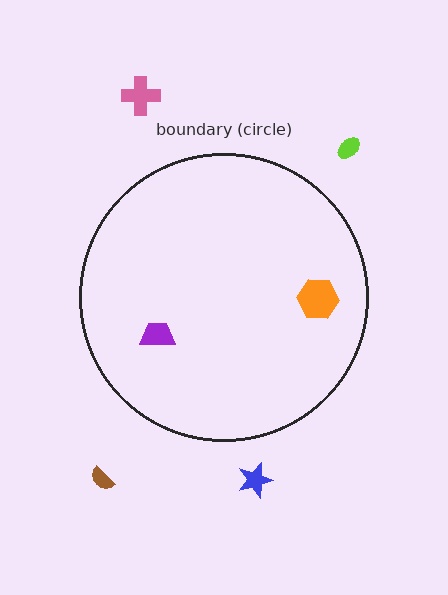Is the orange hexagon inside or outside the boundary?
Inside.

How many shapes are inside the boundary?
2 inside, 4 outside.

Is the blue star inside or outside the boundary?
Outside.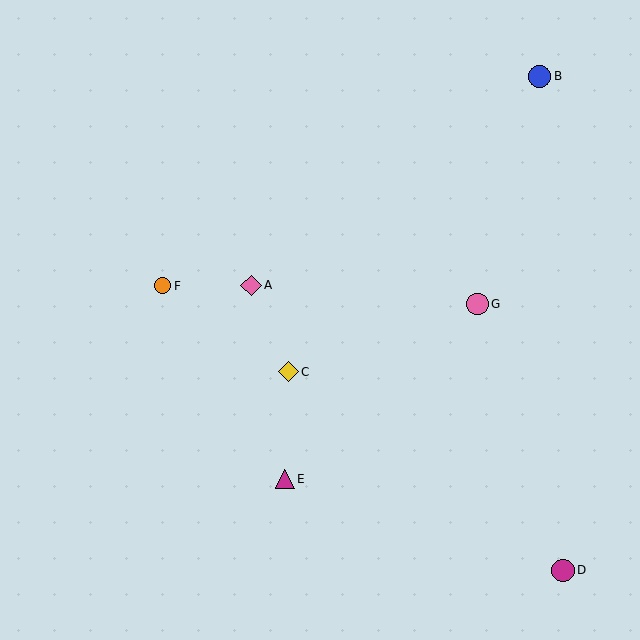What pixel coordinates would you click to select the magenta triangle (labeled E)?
Click at (285, 479) to select the magenta triangle E.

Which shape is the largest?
The magenta circle (labeled D) is the largest.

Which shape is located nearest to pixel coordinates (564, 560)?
The magenta circle (labeled D) at (563, 570) is nearest to that location.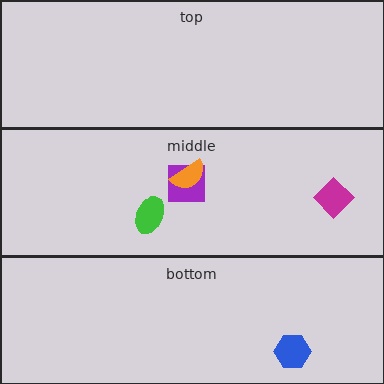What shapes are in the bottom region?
The blue hexagon.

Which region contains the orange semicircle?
The middle region.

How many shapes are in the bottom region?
1.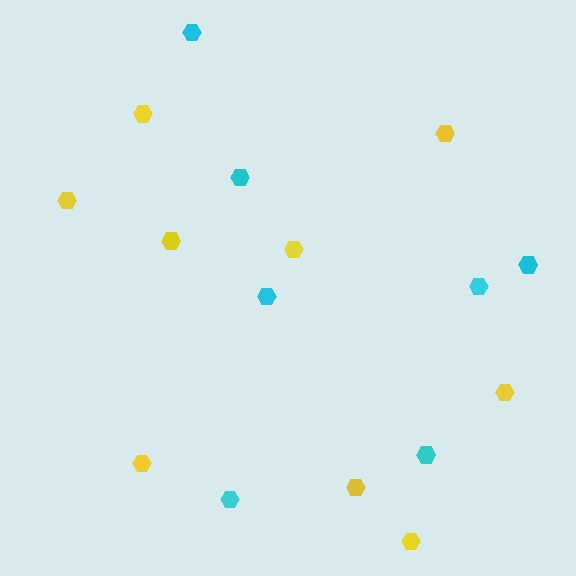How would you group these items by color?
There are 2 groups: one group of cyan hexagons (7) and one group of yellow hexagons (9).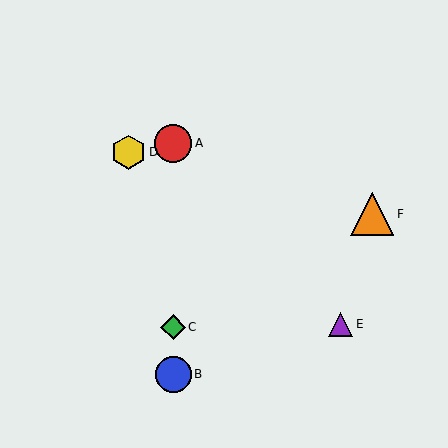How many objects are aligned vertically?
3 objects (A, B, C) are aligned vertically.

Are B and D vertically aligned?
No, B is at x≈173 and D is at x≈128.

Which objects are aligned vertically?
Objects A, B, C are aligned vertically.